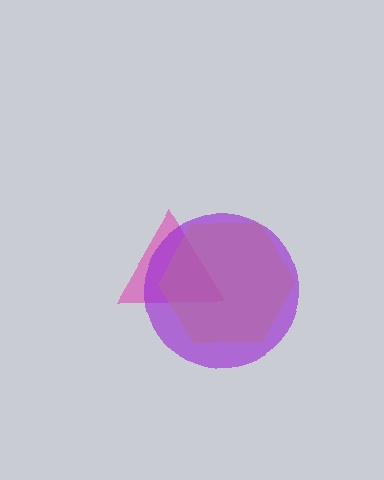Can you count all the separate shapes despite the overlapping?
Yes, there are 3 separate shapes.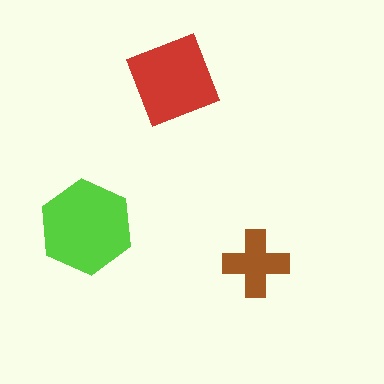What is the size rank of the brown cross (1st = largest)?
3rd.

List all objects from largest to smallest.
The lime hexagon, the red square, the brown cross.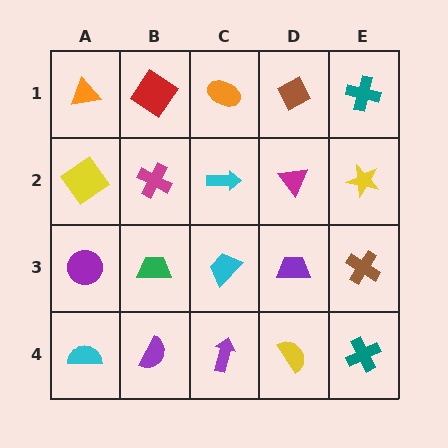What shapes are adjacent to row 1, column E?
A yellow star (row 2, column E), a brown diamond (row 1, column D).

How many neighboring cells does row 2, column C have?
4.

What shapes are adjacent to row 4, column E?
A brown cross (row 3, column E), a yellow semicircle (row 4, column D).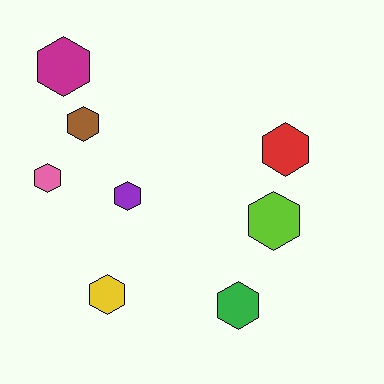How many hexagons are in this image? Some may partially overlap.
There are 8 hexagons.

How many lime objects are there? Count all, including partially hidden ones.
There is 1 lime object.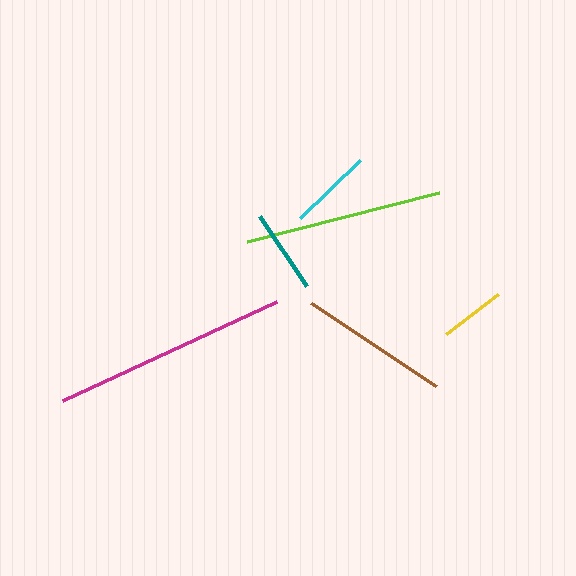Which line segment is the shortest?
The yellow line is the shortest at approximately 66 pixels.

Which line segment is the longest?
The magenta line is the longest at approximately 235 pixels.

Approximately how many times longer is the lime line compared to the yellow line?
The lime line is approximately 3.0 times the length of the yellow line.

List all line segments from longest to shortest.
From longest to shortest: magenta, lime, brown, teal, cyan, yellow.